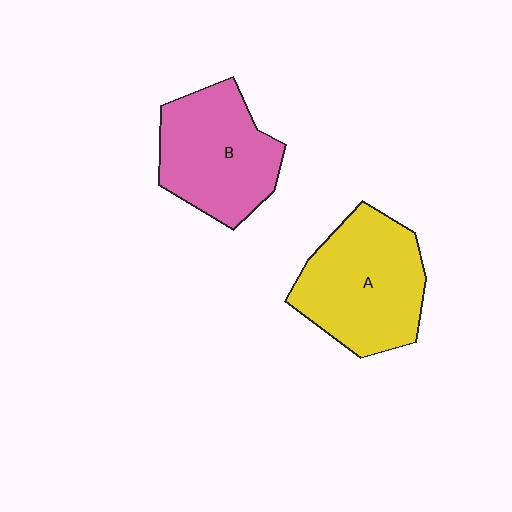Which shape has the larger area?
Shape A (yellow).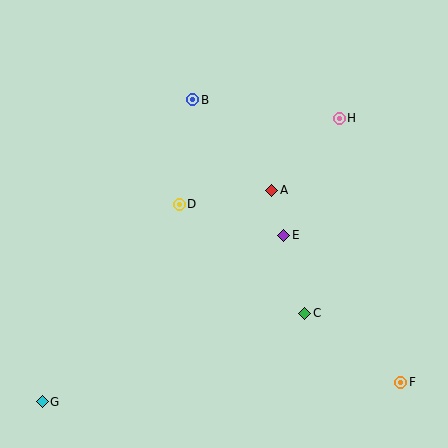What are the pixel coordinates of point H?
Point H is at (339, 118).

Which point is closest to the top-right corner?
Point H is closest to the top-right corner.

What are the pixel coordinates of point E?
Point E is at (284, 235).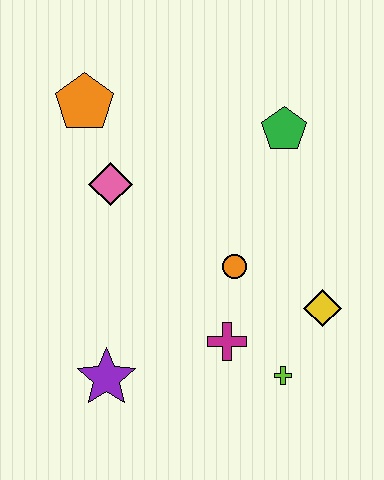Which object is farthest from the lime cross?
The orange pentagon is farthest from the lime cross.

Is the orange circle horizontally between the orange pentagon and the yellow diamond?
Yes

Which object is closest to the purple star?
The magenta cross is closest to the purple star.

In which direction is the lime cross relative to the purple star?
The lime cross is to the right of the purple star.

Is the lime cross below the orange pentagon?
Yes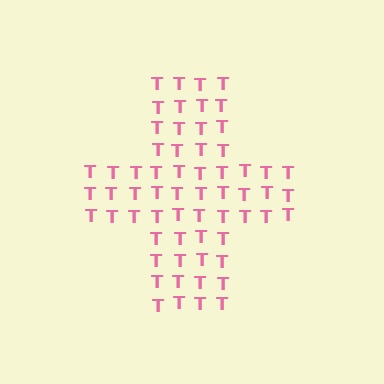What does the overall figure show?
The overall figure shows a cross.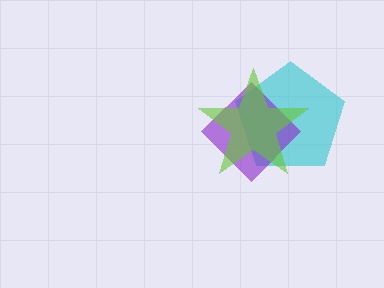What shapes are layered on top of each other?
The layered shapes are: a cyan pentagon, a purple diamond, a lime star.